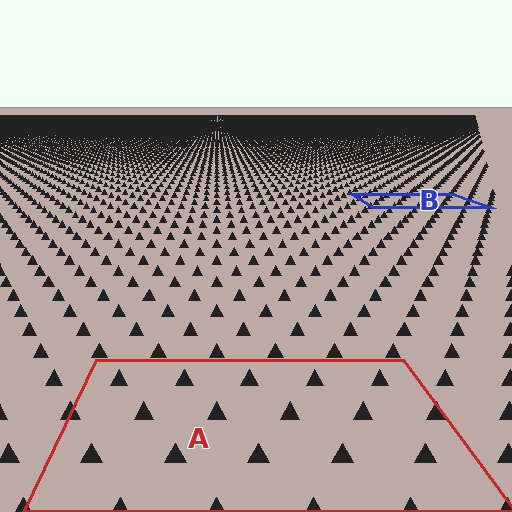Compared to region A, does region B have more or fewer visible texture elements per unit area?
Region B has more texture elements per unit area — they are packed more densely because it is farther away.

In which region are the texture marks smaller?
The texture marks are smaller in region B, because it is farther away.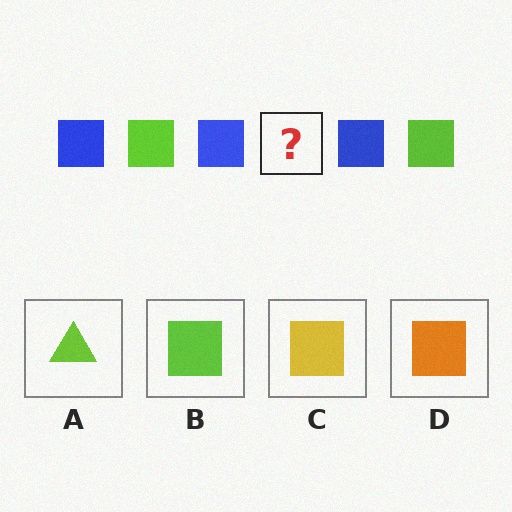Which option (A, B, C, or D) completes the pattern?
B.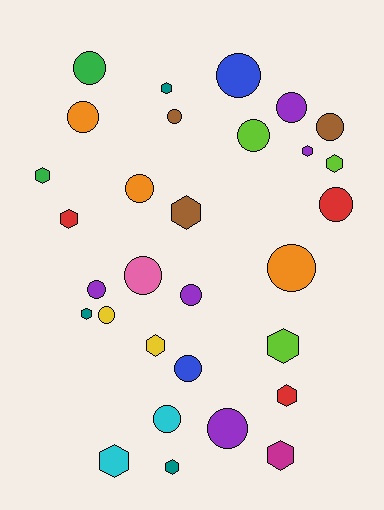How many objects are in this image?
There are 30 objects.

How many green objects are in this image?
There are 2 green objects.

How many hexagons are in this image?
There are 13 hexagons.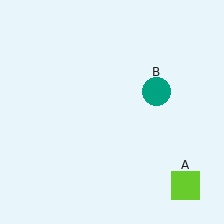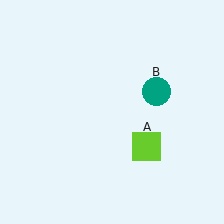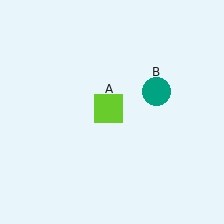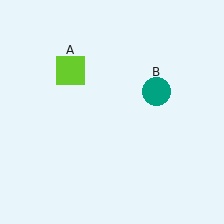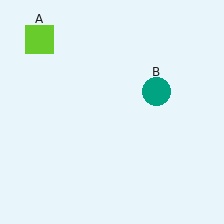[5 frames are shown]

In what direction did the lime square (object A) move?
The lime square (object A) moved up and to the left.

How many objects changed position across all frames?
1 object changed position: lime square (object A).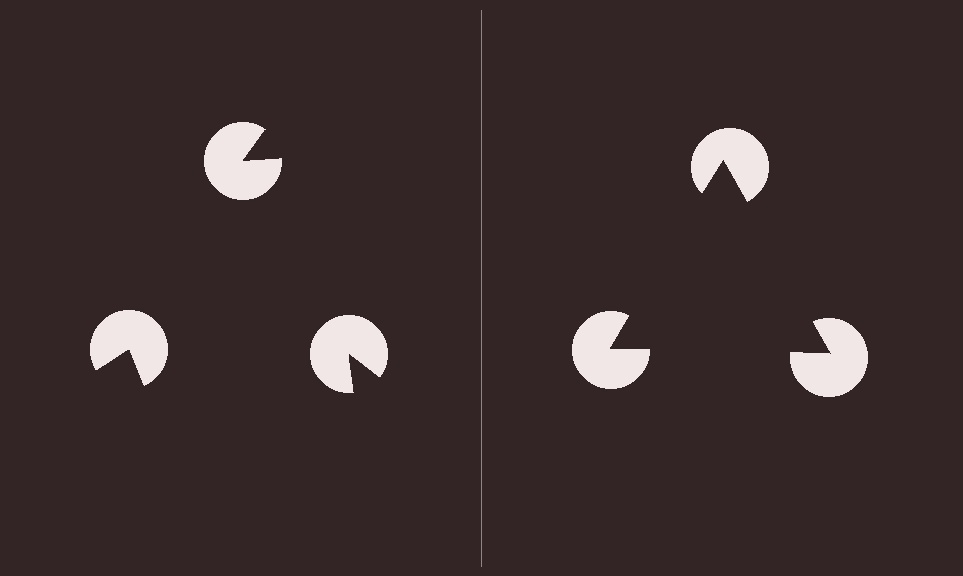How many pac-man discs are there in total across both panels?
6 — 3 on each side.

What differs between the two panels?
The pac-man discs are positioned identically on both sides; only the wedge orientations differ. On the right they align to a triangle; on the left they are misaligned.